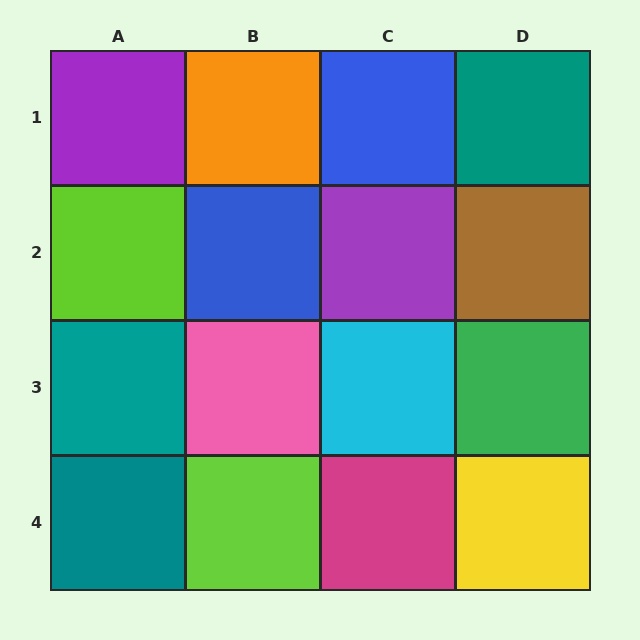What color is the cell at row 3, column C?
Cyan.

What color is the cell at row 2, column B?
Blue.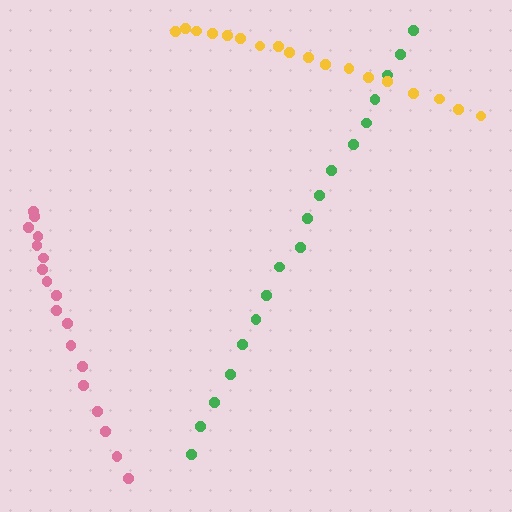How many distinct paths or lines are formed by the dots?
There are 3 distinct paths.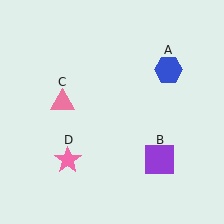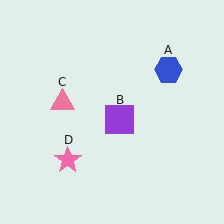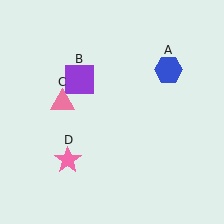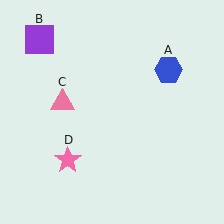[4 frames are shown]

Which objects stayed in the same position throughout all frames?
Blue hexagon (object A) and pink triangle (object C) and pink star (object D) remained stationary.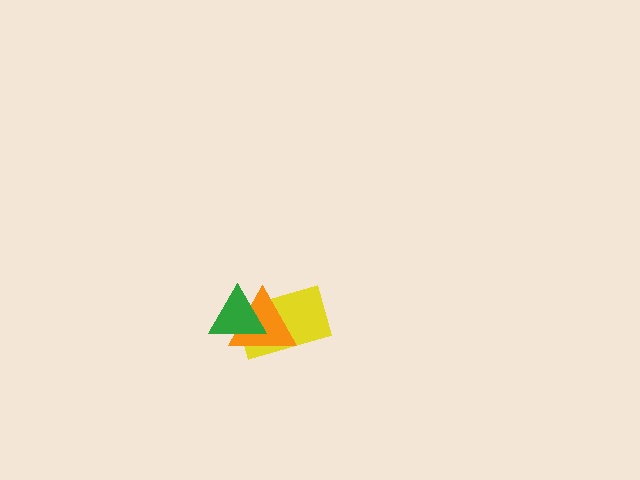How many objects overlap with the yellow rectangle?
2 objects overlap with the yellow rectangle.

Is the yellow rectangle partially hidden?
Yes, it is partially covered by another shape.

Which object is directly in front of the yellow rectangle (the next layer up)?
The orange triangle is directly in front of the yellow rectangle.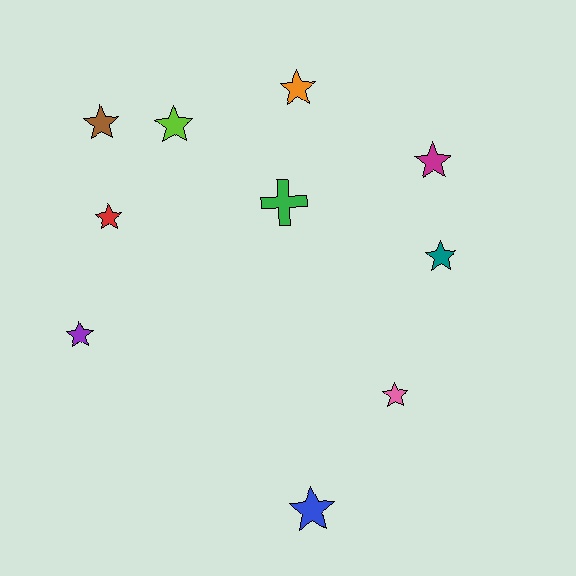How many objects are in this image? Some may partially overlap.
There are 10 objects.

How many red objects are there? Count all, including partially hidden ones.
There is 1 red object.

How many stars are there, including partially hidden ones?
There are 9 stars.